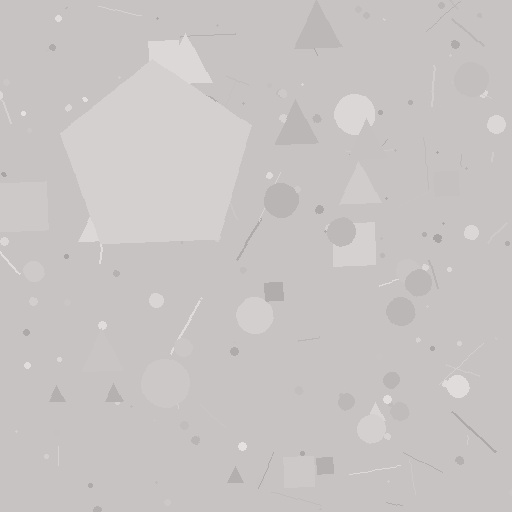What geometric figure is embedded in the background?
A pentagon is embedded in the background.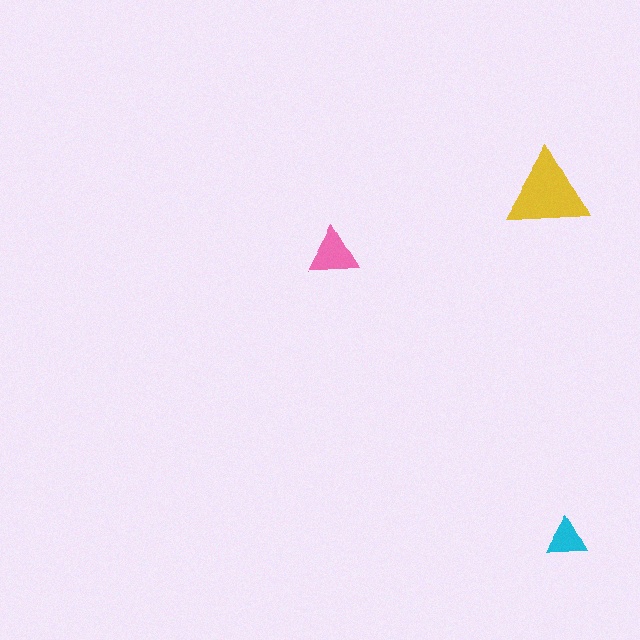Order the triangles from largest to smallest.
the yellow one, the pink one, the cyan one.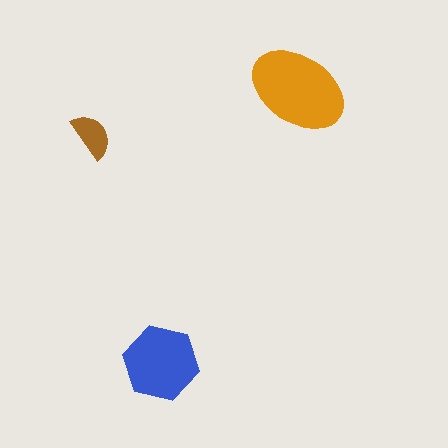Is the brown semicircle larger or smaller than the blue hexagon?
Smaller.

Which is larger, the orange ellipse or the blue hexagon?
The orange ellipse.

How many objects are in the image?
There are 3 objects in the image.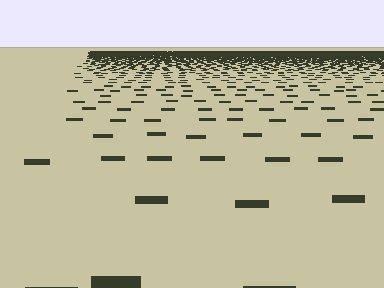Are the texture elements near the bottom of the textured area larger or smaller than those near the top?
Larger. Near the bottom, elements are closer to the viewer and appear at a bigger on-screen size.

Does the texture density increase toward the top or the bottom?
Density increases toward the top.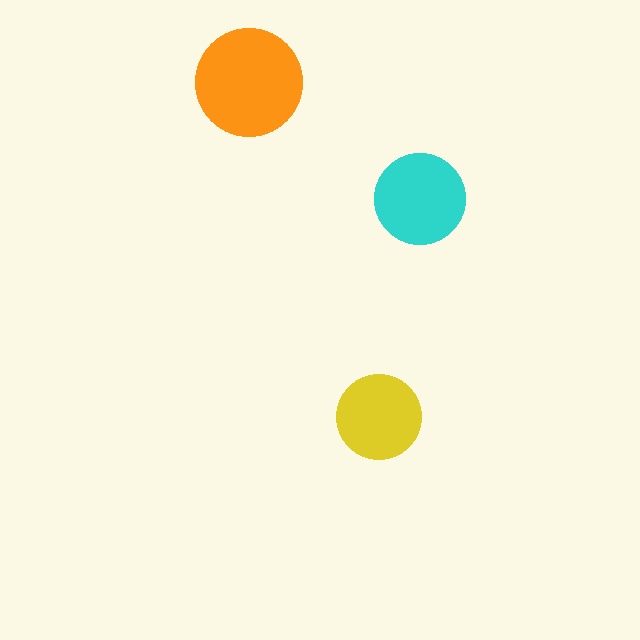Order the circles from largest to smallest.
the orange one, the cyan one, the yellow one.